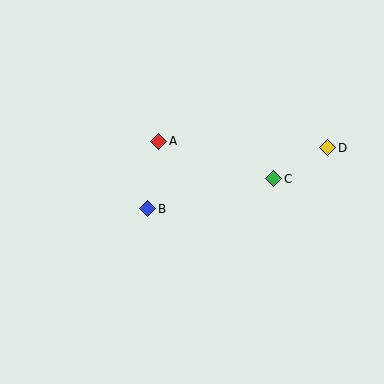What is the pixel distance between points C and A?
The distance between C and A is 121 pixels.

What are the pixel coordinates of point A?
Point A is at (159, 141).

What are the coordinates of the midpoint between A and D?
The midpoint between A and D is at (243, 144).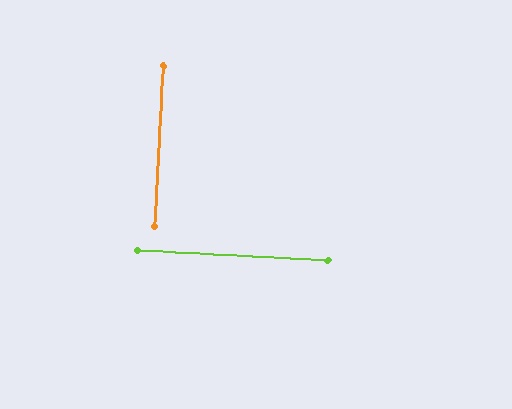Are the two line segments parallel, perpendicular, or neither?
Perpendicular — they meet at approximately 90°.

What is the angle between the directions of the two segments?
Approximately 90 degrees.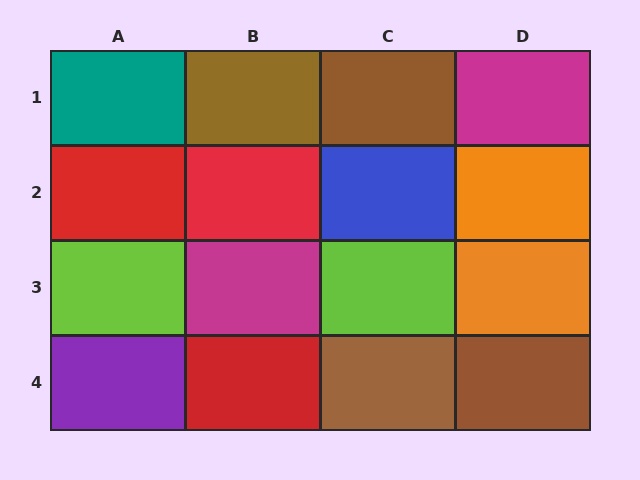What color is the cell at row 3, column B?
Magenta.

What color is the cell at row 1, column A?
Teal.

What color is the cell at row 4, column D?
Brown.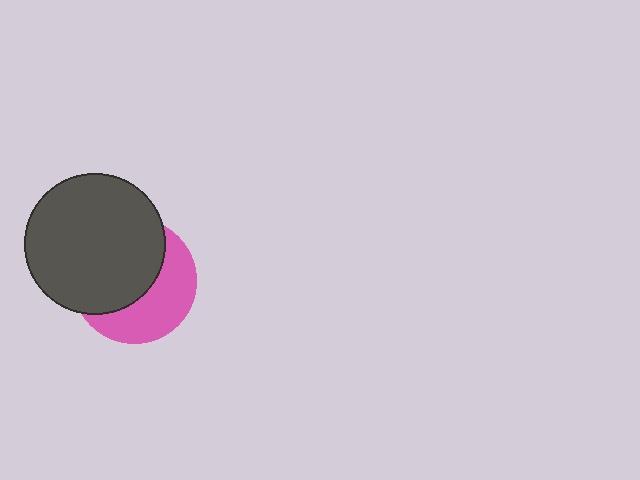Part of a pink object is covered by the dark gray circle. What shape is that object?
It is a circle.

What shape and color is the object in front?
The object in front is a dark gray circle.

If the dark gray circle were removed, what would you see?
You would see the complete pink circle.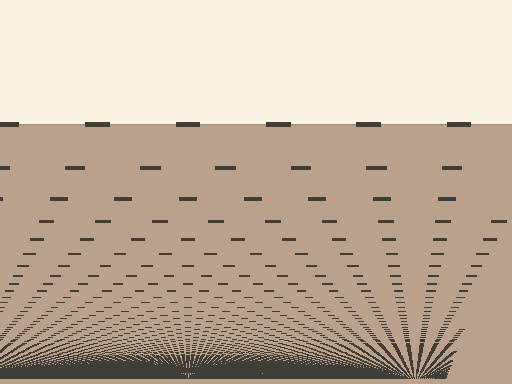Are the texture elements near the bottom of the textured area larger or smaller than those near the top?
Smaller. The gradient is inverted — elements near the bottom are smaller and denser.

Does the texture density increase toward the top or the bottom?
Density increases toward the bottom.